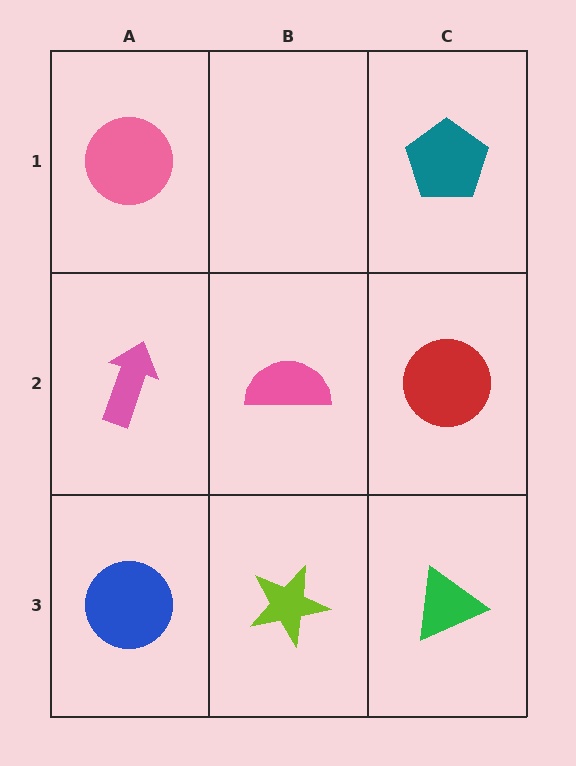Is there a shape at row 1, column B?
No, that cell is empty.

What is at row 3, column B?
A lime star.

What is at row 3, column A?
A blue circle.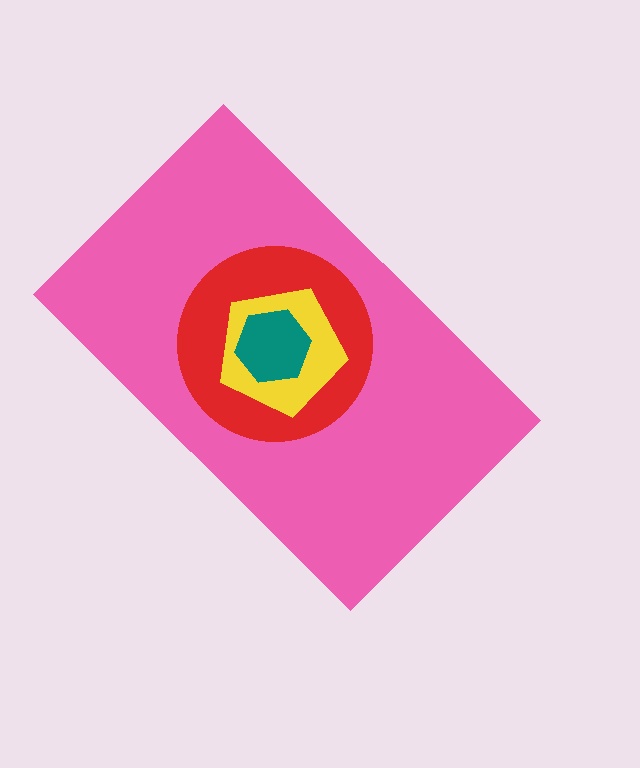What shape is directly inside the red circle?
The yellow pentagon.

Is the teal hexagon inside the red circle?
Yes.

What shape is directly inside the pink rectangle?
The red circle.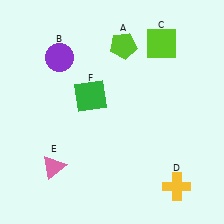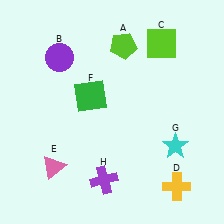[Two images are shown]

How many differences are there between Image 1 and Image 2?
There are 2 differences between the two images.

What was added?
A cyan star (G), a purple cross (H) were added in Image 2.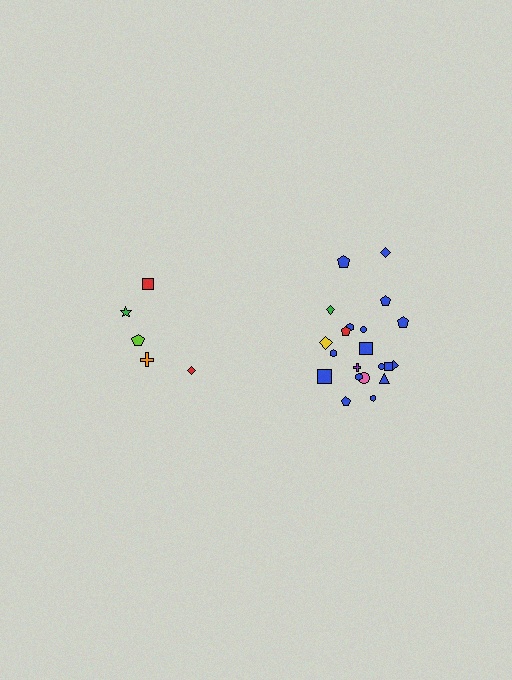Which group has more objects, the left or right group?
The right group.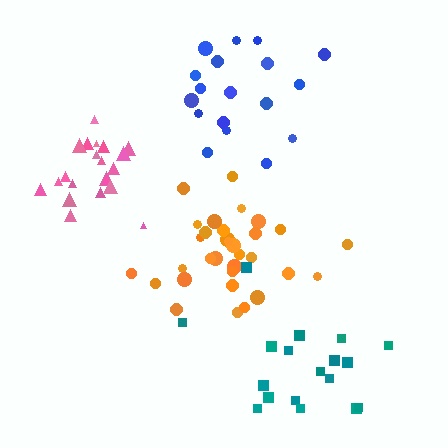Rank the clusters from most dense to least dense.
orange, pink, blue, teal.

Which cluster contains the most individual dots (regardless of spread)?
Orange (32).